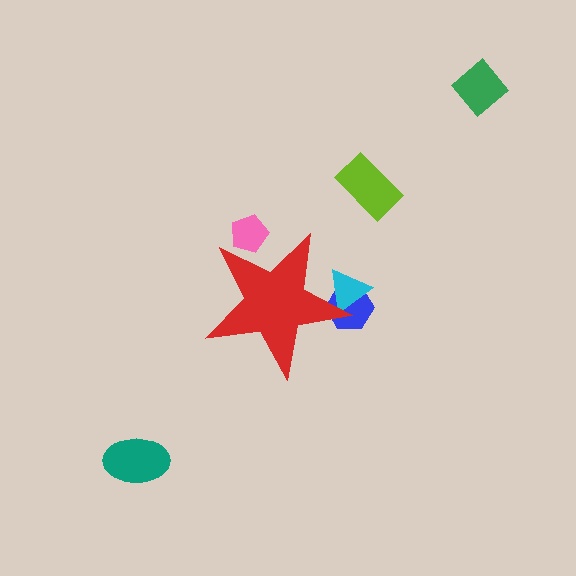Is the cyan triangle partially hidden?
Yes, the cyan triangle is partially hidden behind the red star.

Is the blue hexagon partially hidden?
Yes, the blue hexagon is partially hidden behind the red star.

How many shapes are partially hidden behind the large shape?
3 shapes are partially hidden.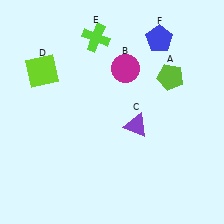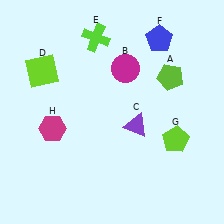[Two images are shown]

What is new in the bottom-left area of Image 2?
A magenta hexagon (H) was added in the bottom-left area of Image 2.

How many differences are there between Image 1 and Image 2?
There are 2 differences between the two images.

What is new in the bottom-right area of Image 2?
A lime pentagon (G) was added in the bottom-right area of Image 2.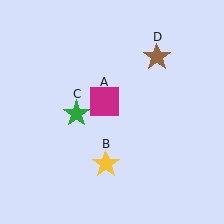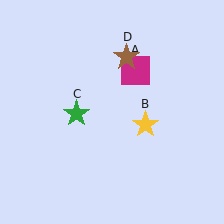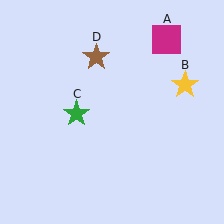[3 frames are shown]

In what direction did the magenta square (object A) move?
The magenta square (object A) moved up and to the right.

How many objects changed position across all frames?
3 objects changed position: magenta square (object A), yellow star (object B), brown star (object D).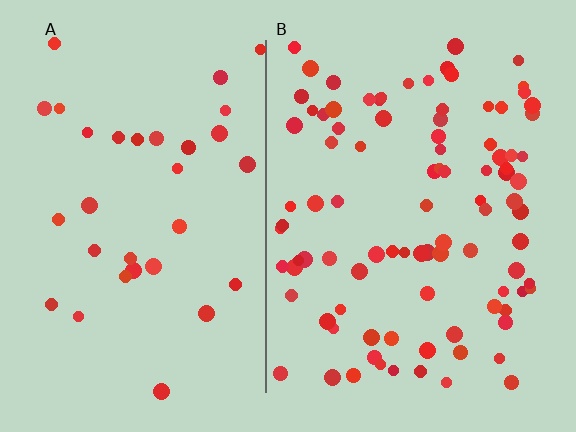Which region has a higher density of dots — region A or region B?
B (the right).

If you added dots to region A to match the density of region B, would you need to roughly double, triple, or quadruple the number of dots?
Approximately triple.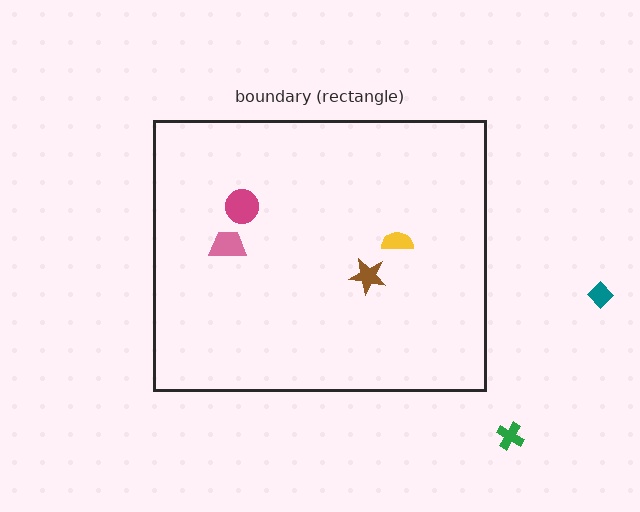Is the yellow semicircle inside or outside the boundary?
Inside.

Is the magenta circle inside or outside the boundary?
Inside.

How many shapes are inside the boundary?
4 inside, 2 outside.